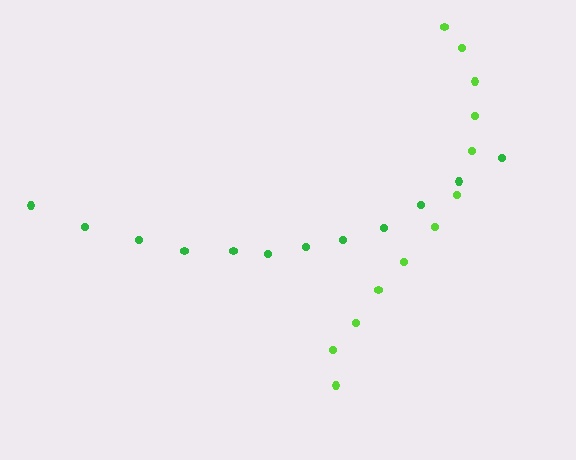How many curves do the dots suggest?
There are 2 distinct paths.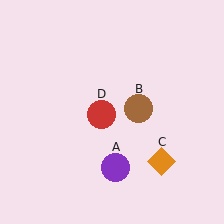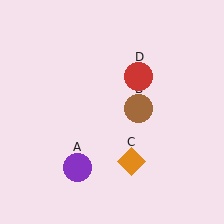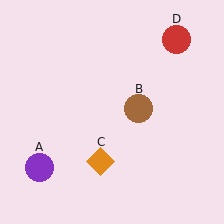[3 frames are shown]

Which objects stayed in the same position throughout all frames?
Brown circle (object B) remained stationary.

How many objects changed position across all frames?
3 objects changed position: purple circle (object A), orange diamond (object C), red circle (object D).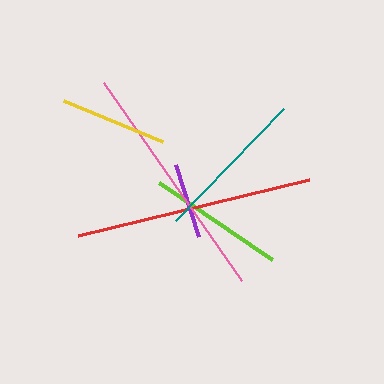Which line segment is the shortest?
The purple line is the shortest at approximately 76 pixels.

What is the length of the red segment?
The red segment is approximately 238 pixels long.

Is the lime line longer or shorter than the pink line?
The pink line is longer than the lime line.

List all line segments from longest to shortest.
From longest to shortest: pink, red, teal, lime, yellow, purple.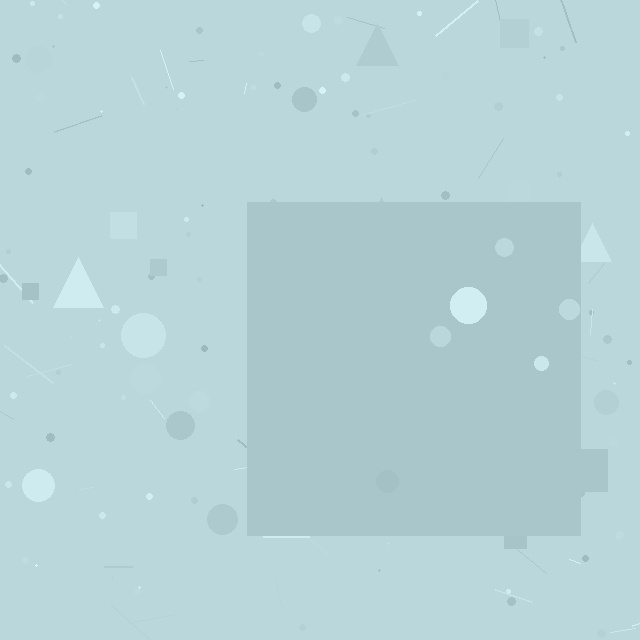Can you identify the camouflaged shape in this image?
The camouflaged shape is a square.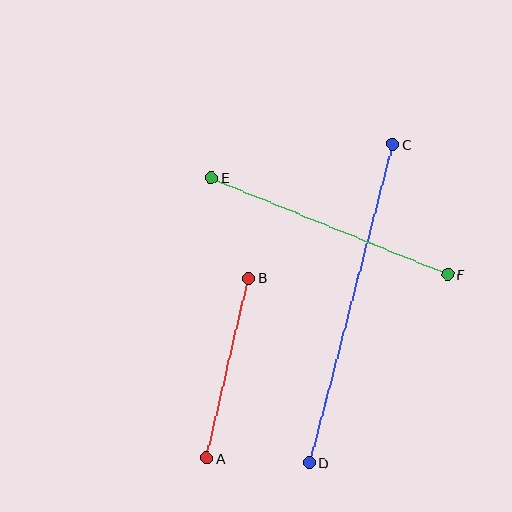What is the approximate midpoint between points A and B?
The midpoint is at approximately (228, 368) pixels.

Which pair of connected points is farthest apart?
Points C and D are farthest apart.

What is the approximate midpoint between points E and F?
The midpoint is at approximately (330, 226) pixels.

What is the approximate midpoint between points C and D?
The midpoint is at approximately (351, 303) pixels.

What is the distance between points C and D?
The distance is approximately 329 pixels.